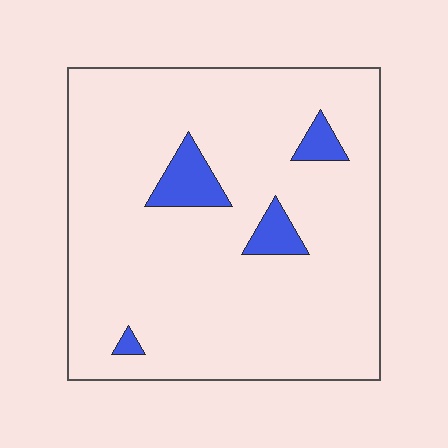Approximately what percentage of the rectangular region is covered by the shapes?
Approximately 10%.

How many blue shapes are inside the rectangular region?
4.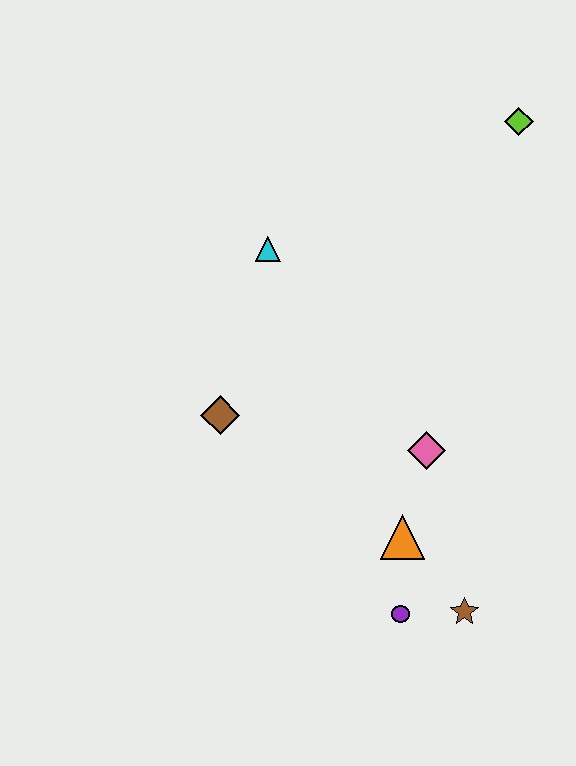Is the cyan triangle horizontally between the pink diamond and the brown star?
No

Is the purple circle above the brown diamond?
No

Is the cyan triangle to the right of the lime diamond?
No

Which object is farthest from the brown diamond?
The lime diamond is farthest from the brown diamond.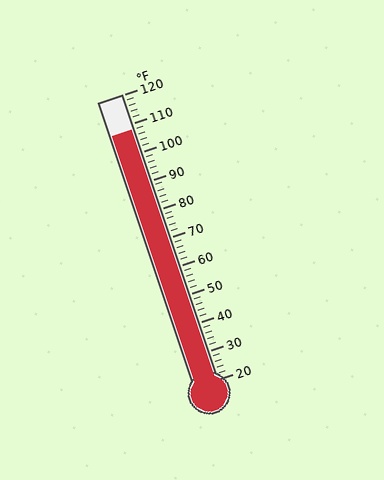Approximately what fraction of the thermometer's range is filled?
The thermometer is filled to approximately 90% of its range.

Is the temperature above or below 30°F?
The temperature is above 30°F.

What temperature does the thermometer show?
The thermometer shows approximately 108°F.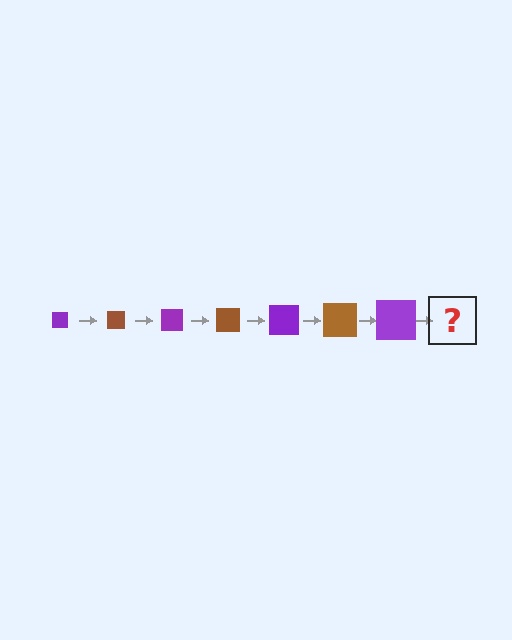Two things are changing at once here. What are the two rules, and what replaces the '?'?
The two rules are that the square grows larger each step and the color cycles through purple and brown. The '?' should be a brown square, larger than the previous one.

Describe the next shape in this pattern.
It should be a brown square, larger than the previous one.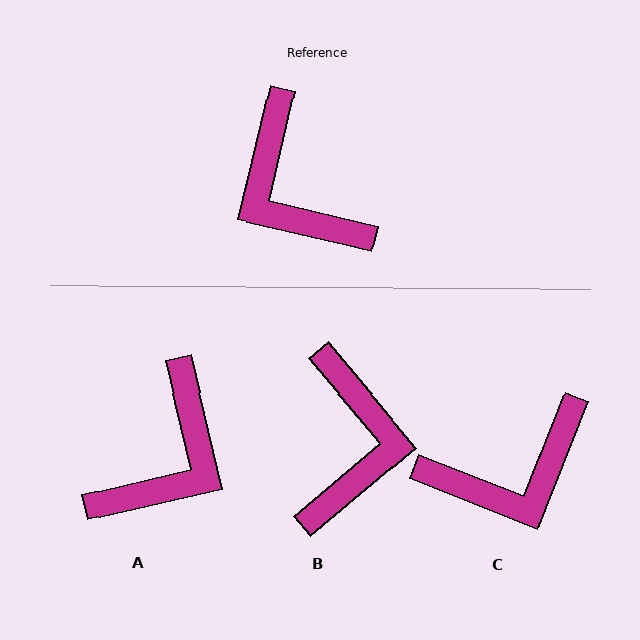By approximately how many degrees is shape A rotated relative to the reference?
Approximately 116 degrees counter-clockwise.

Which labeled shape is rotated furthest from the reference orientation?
B, about 143 degrees away.